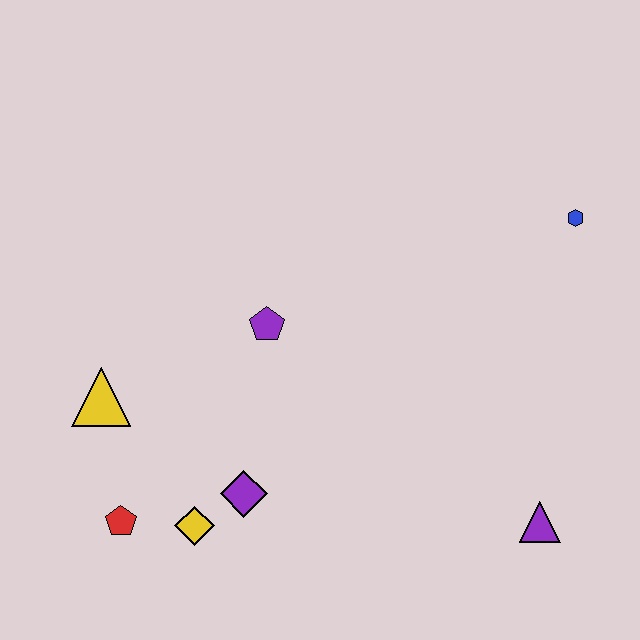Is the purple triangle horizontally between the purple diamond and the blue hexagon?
Yes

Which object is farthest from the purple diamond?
The blue hexagon is farthest from the purple diamond.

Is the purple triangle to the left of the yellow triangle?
No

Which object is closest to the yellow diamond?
The purple diamond is closest to the yellow diamond.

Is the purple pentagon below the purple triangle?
No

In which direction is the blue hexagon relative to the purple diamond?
The blue hexagon is to the right of the purple diamond.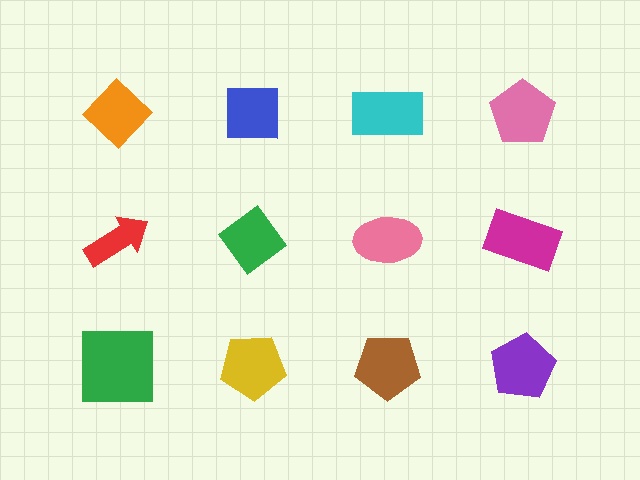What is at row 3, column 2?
A yellow pentagon.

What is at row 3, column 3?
A brown pentagon.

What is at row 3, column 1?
A green square.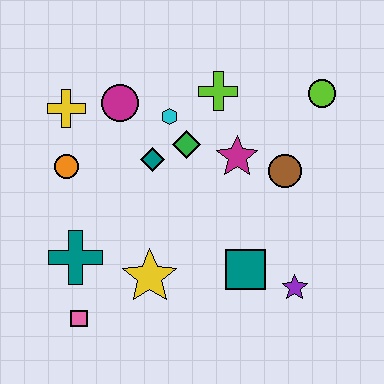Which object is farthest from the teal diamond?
The purple star is farthest from the teal diamond.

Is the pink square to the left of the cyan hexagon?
Yes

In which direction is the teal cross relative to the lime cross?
The teal cross is below the lime cross.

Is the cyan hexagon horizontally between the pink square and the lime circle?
Yes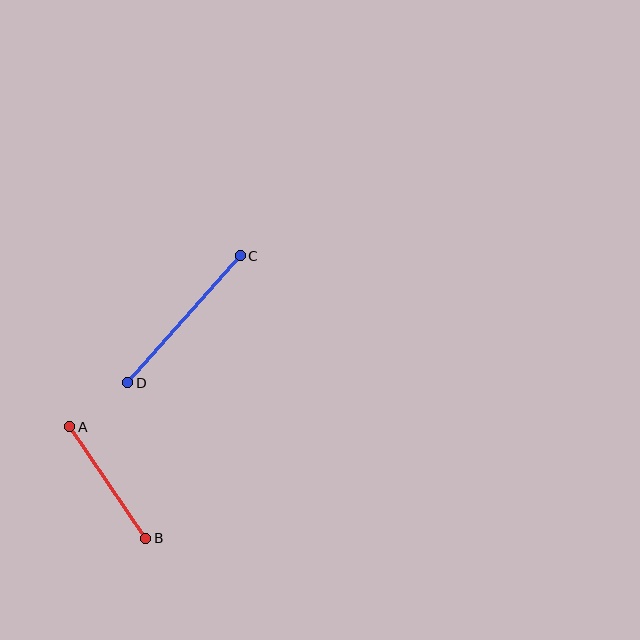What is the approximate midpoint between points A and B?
The midpoint is at approximately (108, 483) pixels.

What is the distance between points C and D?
The distance is approximately 170 pixels.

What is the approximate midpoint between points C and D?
The midpoint is at approximately (184, 319) pixels.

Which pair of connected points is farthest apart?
Points C and D are farthest apart.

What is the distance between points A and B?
The distance is approximately 135 pixels.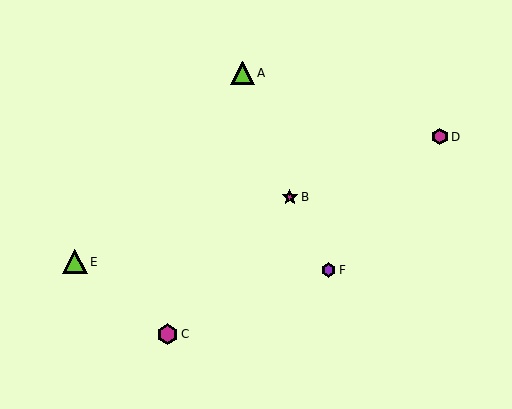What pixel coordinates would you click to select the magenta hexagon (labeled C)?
Click at (167, 334) to select the magenta hexagon C.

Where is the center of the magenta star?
The center of the magenta star is at (290, 197).